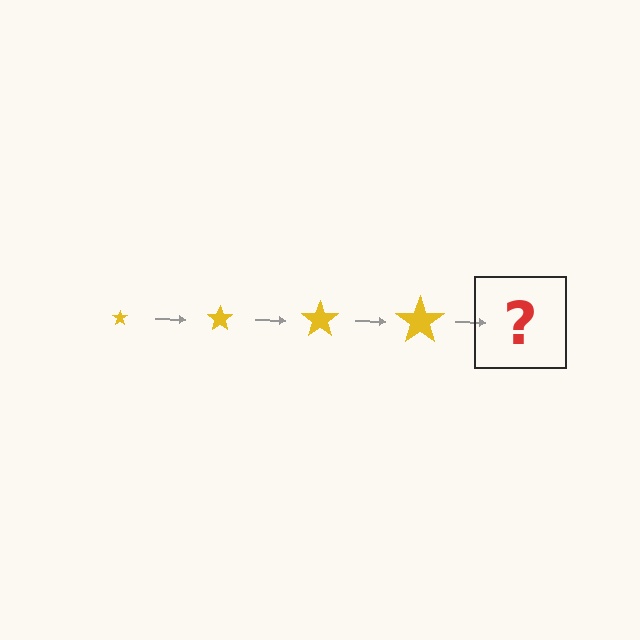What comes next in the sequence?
The next element should be a yellow star, larger than the previous one.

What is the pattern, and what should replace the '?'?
The pattern is that the star gets progressively larger each step. The '?' should be a yellow star, larger than the previous one.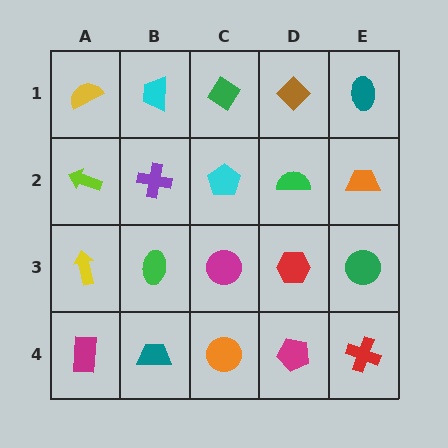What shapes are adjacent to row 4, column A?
A yellow arrow (row 3, column A), a teal trapezoid (row 4, column B).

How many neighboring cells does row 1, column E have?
2.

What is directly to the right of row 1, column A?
A cyan trapezoid.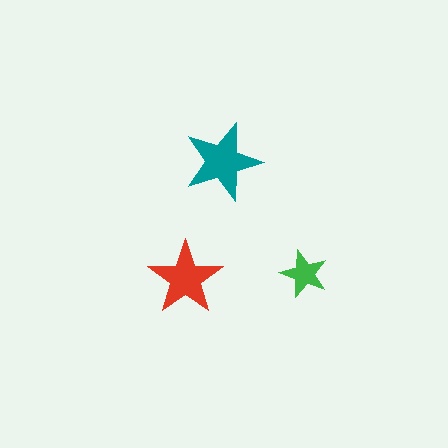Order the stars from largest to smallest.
the teal one, the red one, the green one.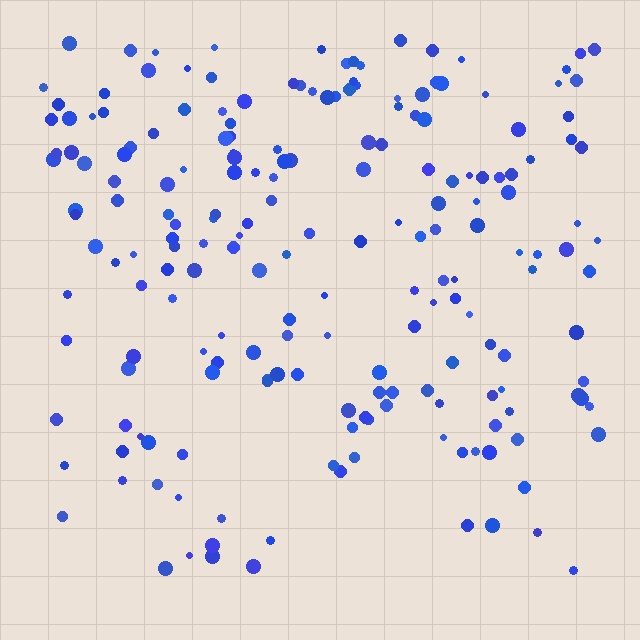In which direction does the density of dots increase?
From bottom to top, with the top side densest.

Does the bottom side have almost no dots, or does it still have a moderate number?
Still a moderate number, just noticeably fewer than the top.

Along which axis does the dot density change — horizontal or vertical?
Vertical.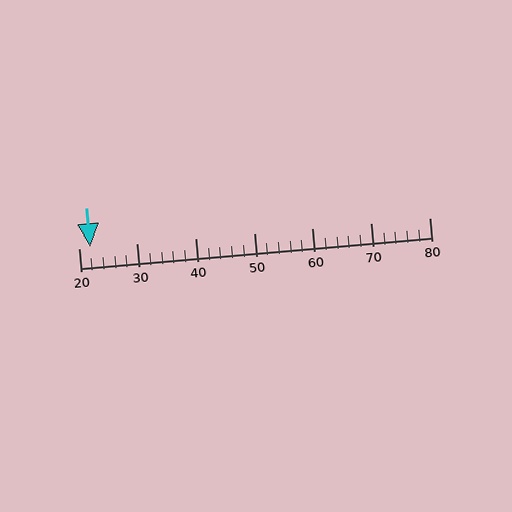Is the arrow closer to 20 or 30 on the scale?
The arrow is closer to 20.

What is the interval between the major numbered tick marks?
The major tick marks are spaced 10 units apart.